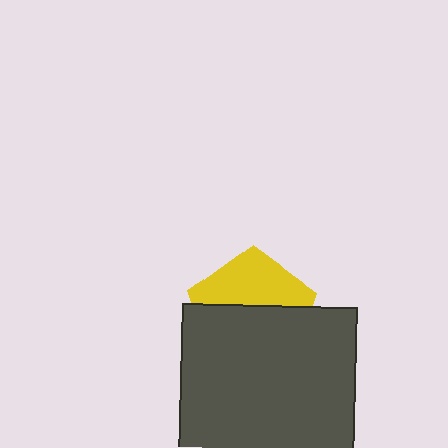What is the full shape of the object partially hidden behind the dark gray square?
The partially hidden object is a yellow pentagon.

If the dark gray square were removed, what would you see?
You would see the complete yellow pentagon.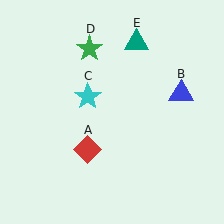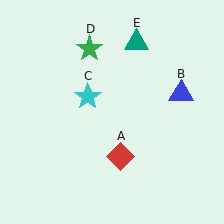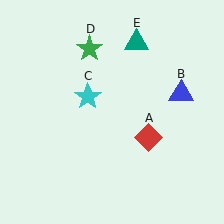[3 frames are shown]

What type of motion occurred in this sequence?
The red diamond (object A) rotated counterclockwise around the center of the scene.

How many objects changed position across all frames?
1 object changed position: red diamond (object A).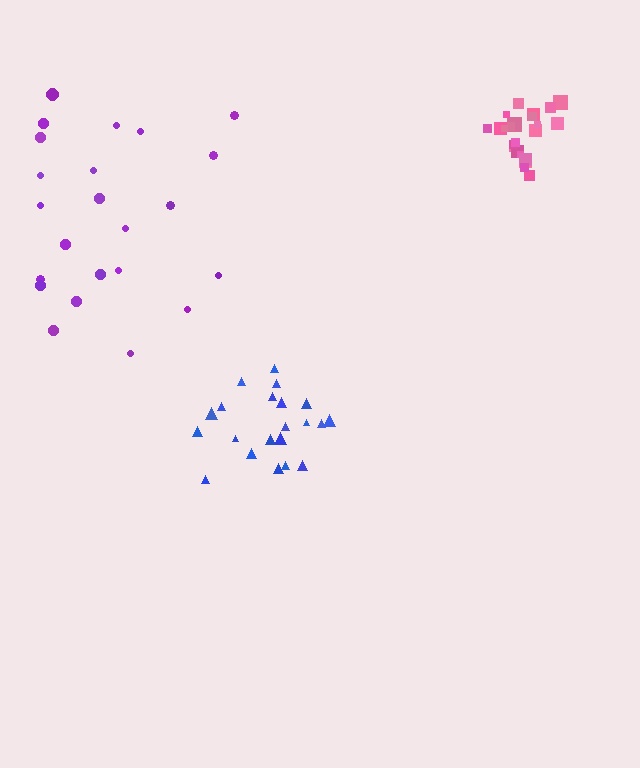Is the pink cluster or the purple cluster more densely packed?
Pink.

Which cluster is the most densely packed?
Pink.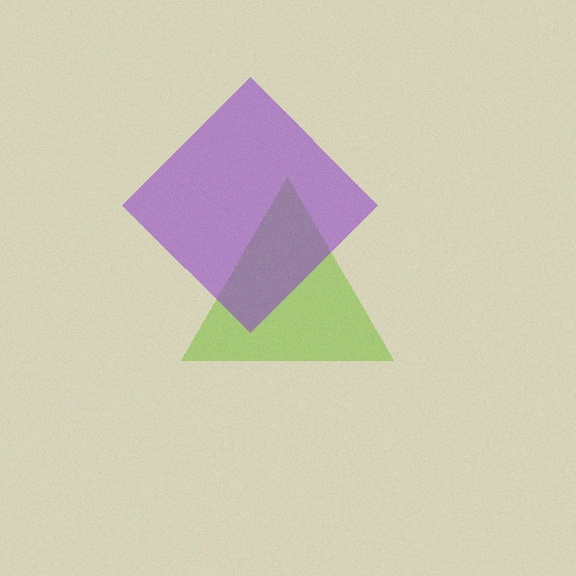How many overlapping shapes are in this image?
There are 2 overlapping shapes in the image.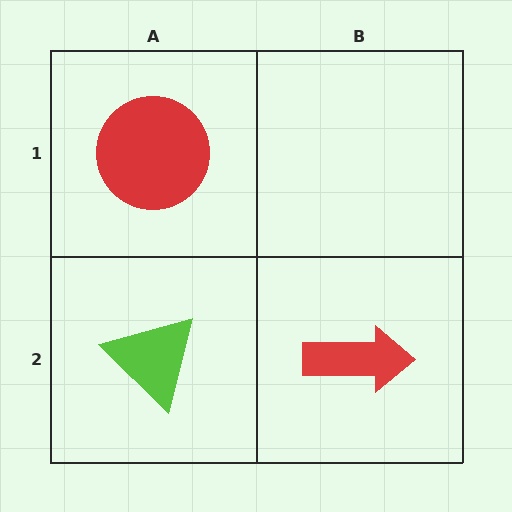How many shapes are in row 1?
1 shape.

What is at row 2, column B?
A red arrow.